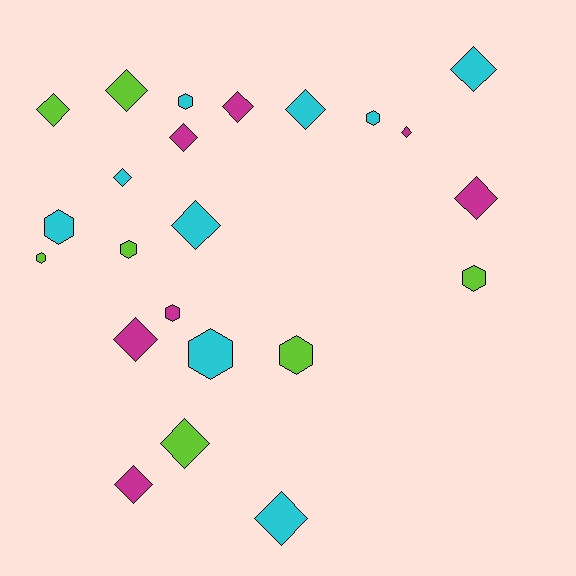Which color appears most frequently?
Cyan, with 9 objects.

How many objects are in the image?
There are 23 objects.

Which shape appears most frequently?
Diamond, with 14 objects.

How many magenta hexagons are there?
There is 1 magenta hexagon.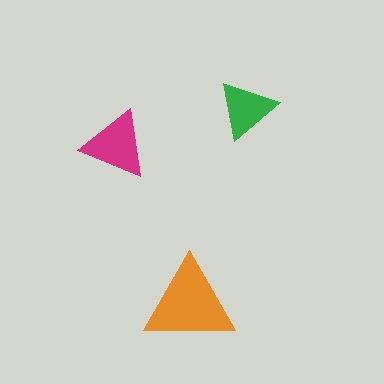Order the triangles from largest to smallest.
the orange one, the magenta one, the green one.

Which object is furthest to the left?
The magenta triangle is leftmost.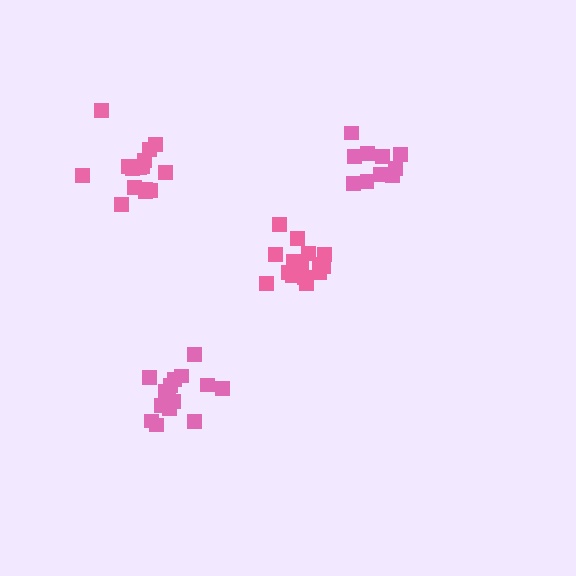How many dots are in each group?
Group 1: 16 dots, Group 2: 15 dots, Group 3: 15 dots, Group 4: 10 dots (56 total).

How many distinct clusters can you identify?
There are 4 distinct clusters.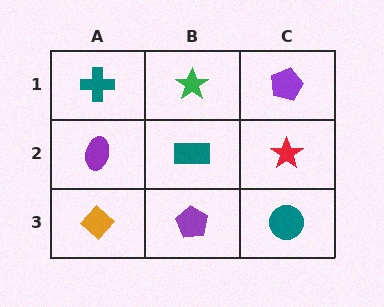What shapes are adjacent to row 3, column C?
A red star (row 2, column C), a purple pentagon (row 3, column B).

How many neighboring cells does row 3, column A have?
2.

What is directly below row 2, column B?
A purple pentagon.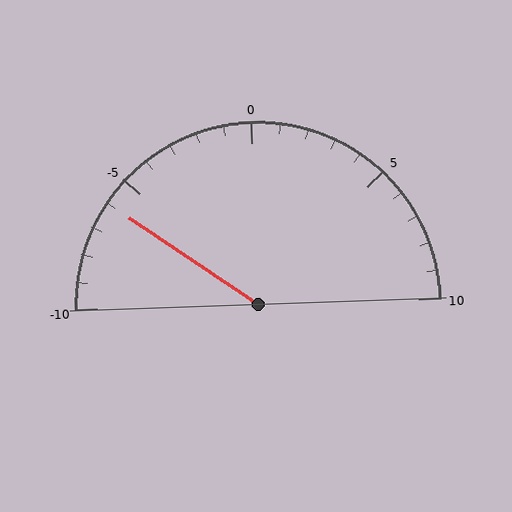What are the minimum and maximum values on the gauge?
The gauge ranges from -10 to 10.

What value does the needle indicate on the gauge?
The needle indicates approximately -6.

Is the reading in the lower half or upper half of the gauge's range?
The reading is in the lower half of the range (-10 to 10).